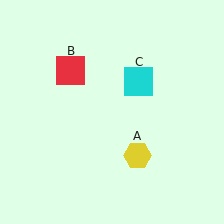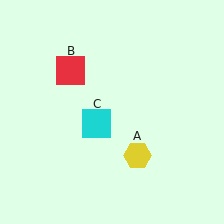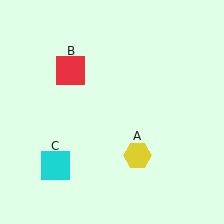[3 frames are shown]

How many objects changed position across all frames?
1 object changed position: cyan square (object C).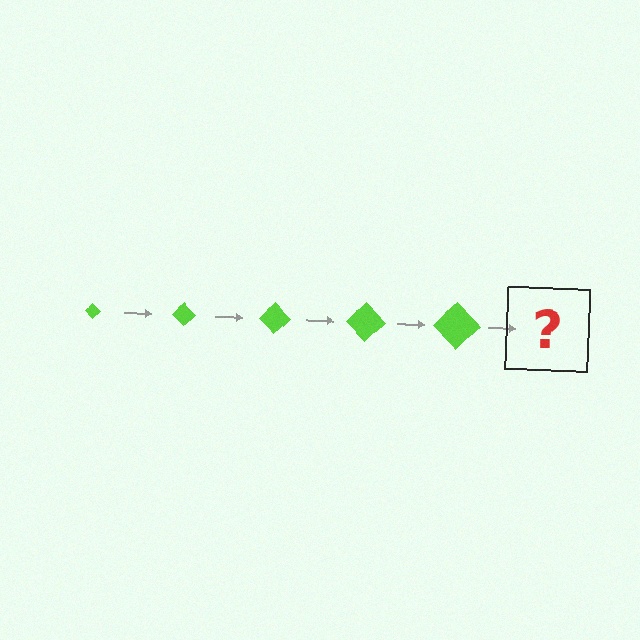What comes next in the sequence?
The next element should be a lime diamond, larger than the previous one.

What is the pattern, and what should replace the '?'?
The pattern is that the diamond gets progressively larger each step. The '?' should be a lime diamond, larger than the previous one.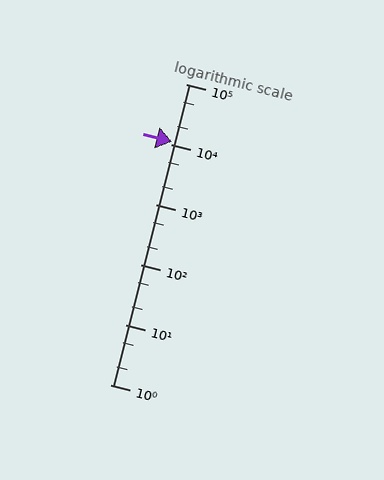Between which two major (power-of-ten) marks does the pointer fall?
The pointer is between 10000 and 100000.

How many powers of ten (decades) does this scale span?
The scale spans 5 decades, from 1 to 100000.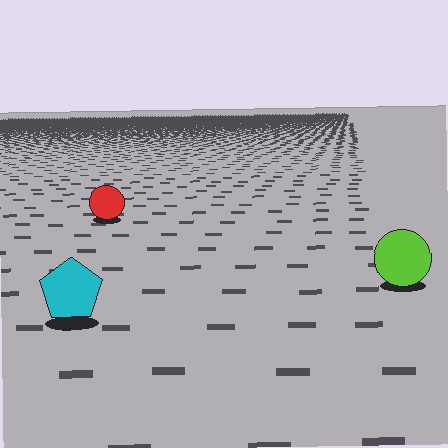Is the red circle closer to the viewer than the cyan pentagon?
No. The cyan pentagon is closer — you can tell from the texture gradient: the ground texture is coarser near it.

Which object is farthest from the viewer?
The red circle is farthest from the viewer. It appears smaller and the ground texture around it is denser.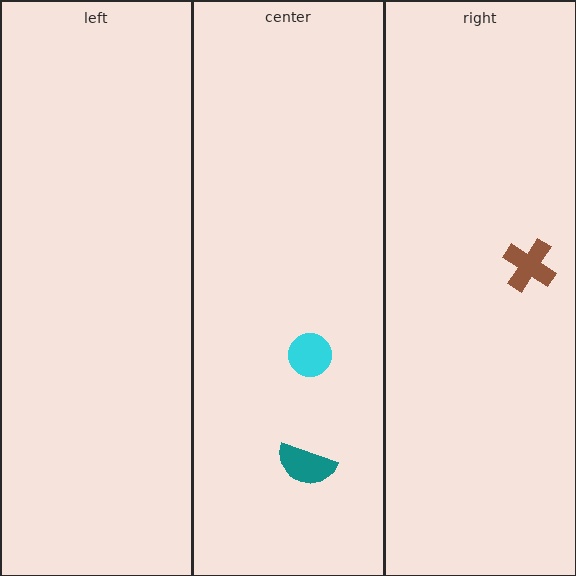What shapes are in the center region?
The cyan circle, the teal semicircle.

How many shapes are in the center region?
2.